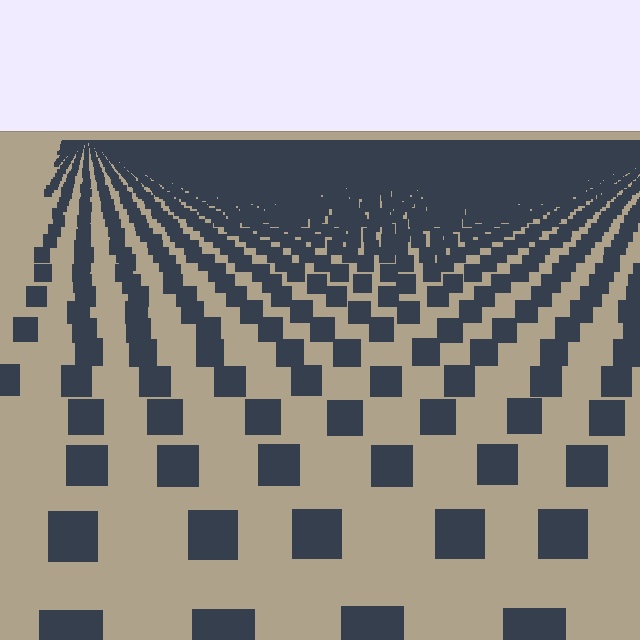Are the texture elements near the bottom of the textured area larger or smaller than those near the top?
Larger. Near the bottom, elements are closer to the viewer and appear at a bigger on-screen size.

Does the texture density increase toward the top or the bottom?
Density increases toward the top.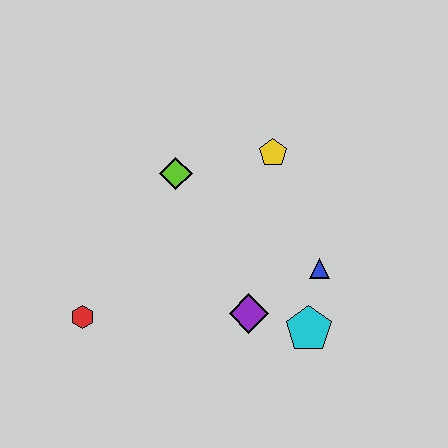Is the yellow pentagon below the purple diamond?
No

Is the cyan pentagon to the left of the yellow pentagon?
No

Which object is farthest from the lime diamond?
The cyan pentagon is farthest from the lime diamond.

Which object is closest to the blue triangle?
The cyan pentagon is closest to the blue triangle.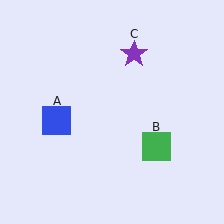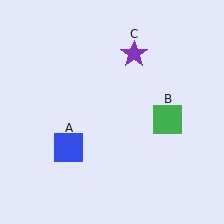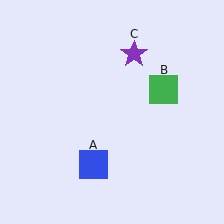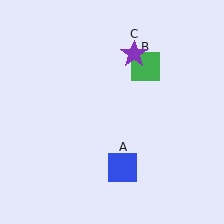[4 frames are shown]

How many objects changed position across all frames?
2 objects changed position: blue square (object A), green square (object B).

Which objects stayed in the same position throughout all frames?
Purple star (object C) remained stationary.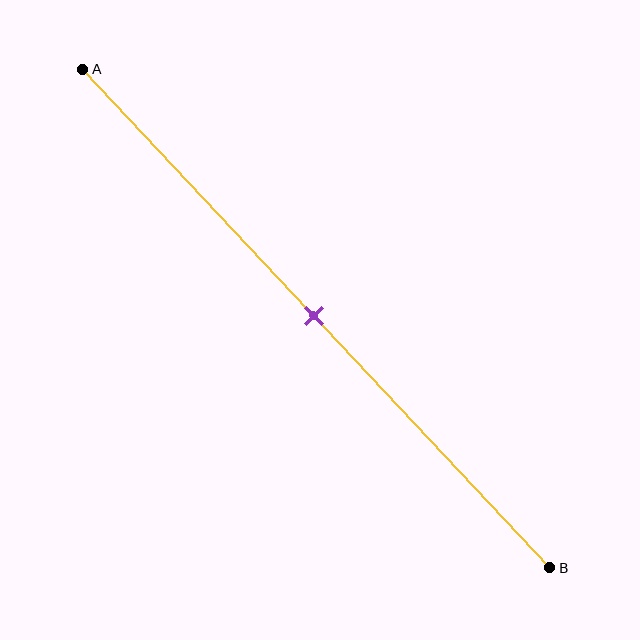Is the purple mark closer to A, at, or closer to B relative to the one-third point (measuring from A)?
The purple mark is closer to point B than the one-third point of segment AB.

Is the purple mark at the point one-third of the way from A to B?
No, the mark is at about 50% from A, not at the 33% one-third point.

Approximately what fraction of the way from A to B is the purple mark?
The purple mark is approximately 50% of the way from A to B.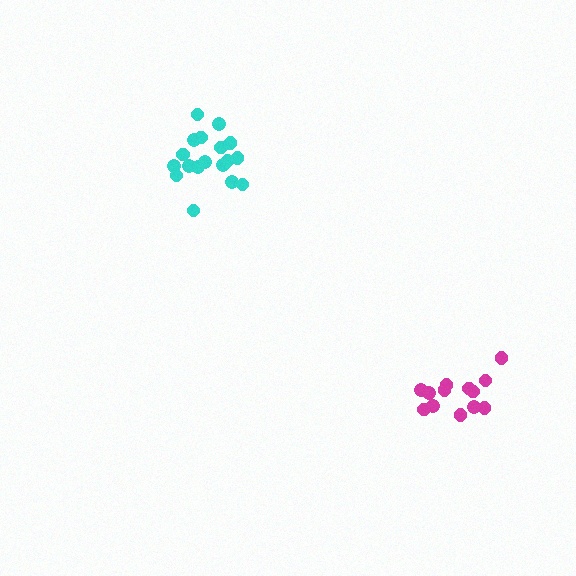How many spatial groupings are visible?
There are 2 spatial groupings.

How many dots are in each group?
Group 1: 18 dots, Group 2: 13 dots (31 total).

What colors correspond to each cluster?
The clusters are colored: cyan, magenta.